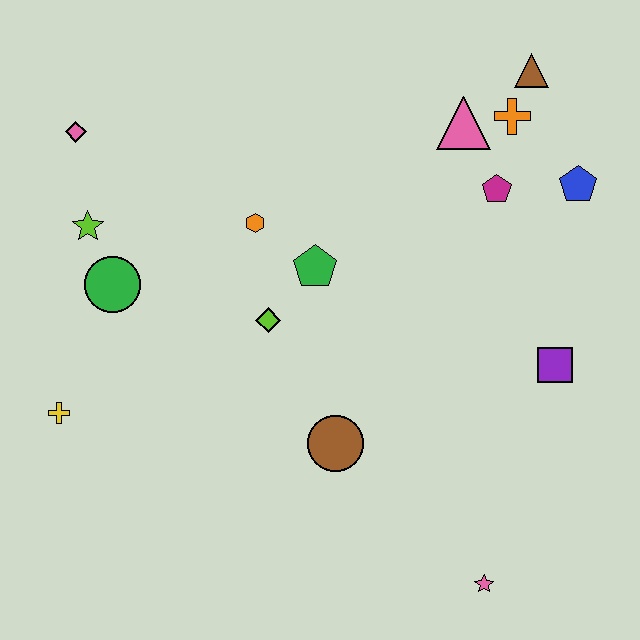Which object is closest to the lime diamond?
The green pentagon is closest to the lime diamond.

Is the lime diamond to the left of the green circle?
No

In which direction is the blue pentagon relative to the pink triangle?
The blue pentagon is to the right of the pink triangle.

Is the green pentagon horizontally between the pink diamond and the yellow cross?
No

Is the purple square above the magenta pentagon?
No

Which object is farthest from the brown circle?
The brown triangle is farthest from the brown circle.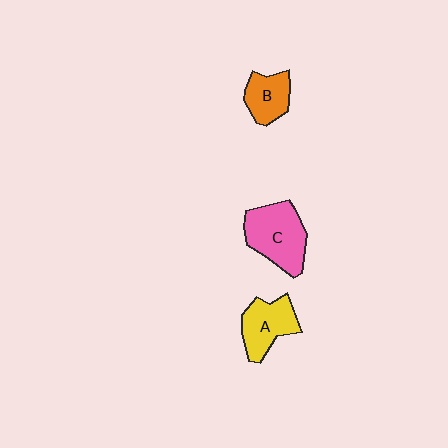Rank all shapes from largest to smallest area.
From largest to smallest: C (pink), A (yellow), B (orange).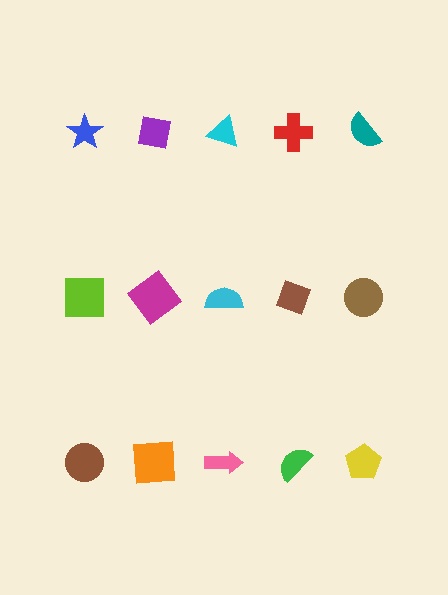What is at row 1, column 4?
A red cross.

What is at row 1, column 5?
A teal semicircle.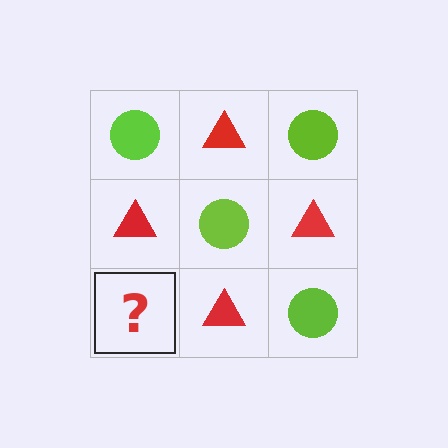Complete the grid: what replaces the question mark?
The question mark should be replaced with a lime circle.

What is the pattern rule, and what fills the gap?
The rule is that it alternates lime circle and red triangle in a checkerboard pattern. The gap should be filled with a lime circle.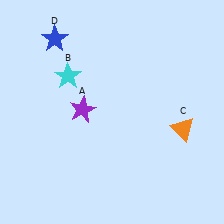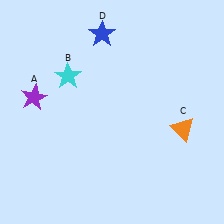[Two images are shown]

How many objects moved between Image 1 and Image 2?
2 objects moved between the two images.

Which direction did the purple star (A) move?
The purple star (A) moved left.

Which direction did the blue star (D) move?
The blue star (D) moved right.